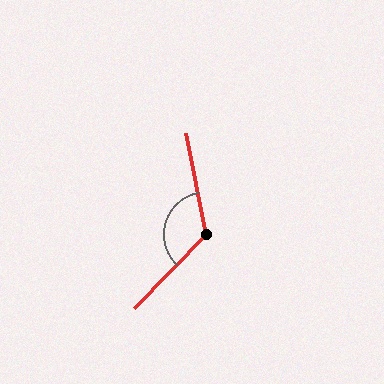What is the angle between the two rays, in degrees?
Approximately 125 degrees.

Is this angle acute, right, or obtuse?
It is obtuse.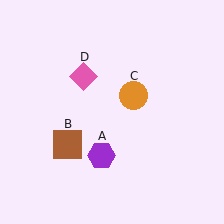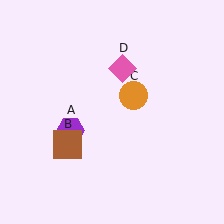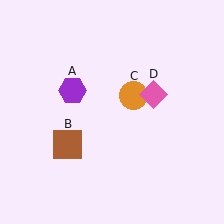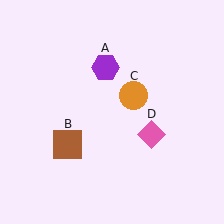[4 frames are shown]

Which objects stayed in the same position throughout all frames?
Brown square (object B) and orange circle (object C) remained stationary.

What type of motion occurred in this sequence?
The purple hexagon (object A), pink diamond (object D) rotated clockwise around the center of the scene.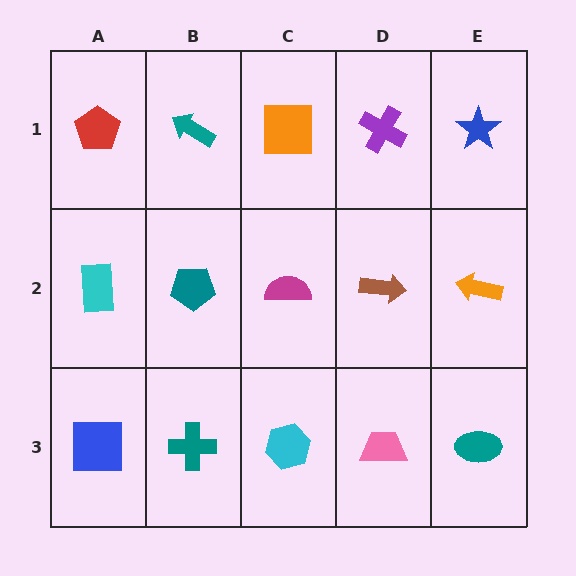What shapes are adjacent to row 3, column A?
A cyan rectangle (row 2, column A), a teal cross (row 3, column B).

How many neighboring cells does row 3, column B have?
3.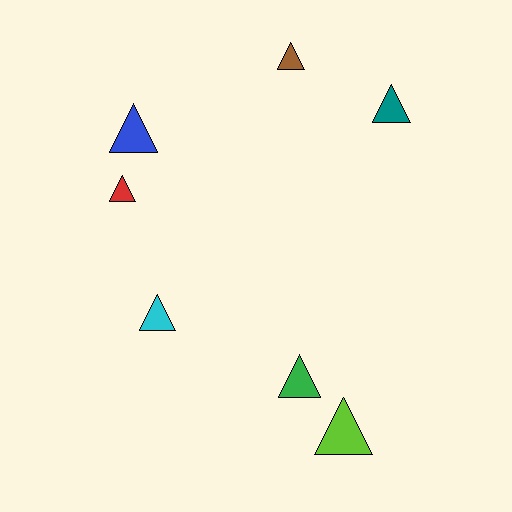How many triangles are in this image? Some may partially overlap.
There are 7 triangles.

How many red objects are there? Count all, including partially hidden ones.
There is 1 red object.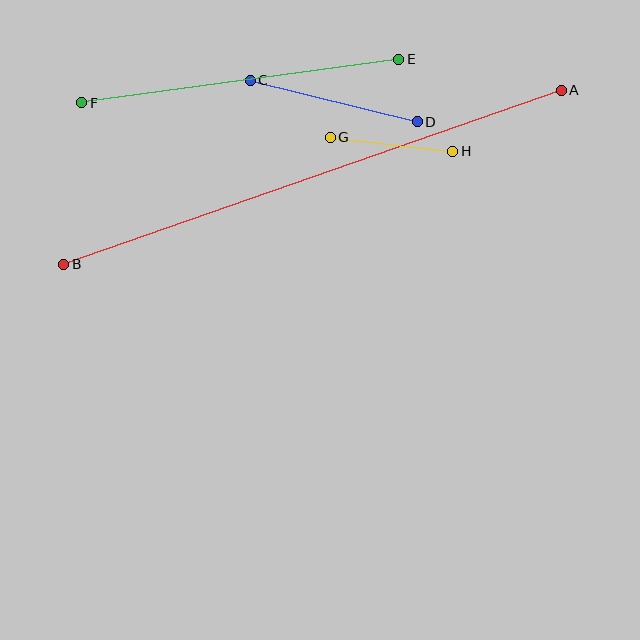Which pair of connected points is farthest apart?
Points A and B are farthest apart.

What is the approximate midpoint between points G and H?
The midpoint is at approximately (392, 144) pixels.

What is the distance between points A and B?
The distance is approximately 527 pixels.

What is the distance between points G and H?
The distance is approximately 123 pixels.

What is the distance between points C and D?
The distance is approximately 172 pixels.